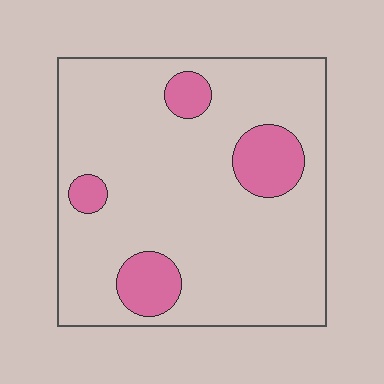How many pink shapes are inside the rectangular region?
4.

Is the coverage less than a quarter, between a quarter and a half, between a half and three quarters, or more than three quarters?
Less than a quarter.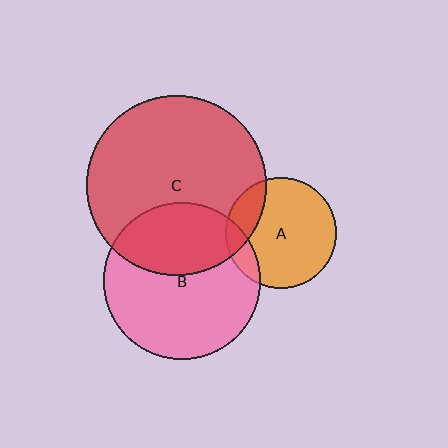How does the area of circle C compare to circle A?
Approximately 2.6 times.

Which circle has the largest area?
Circle C (red).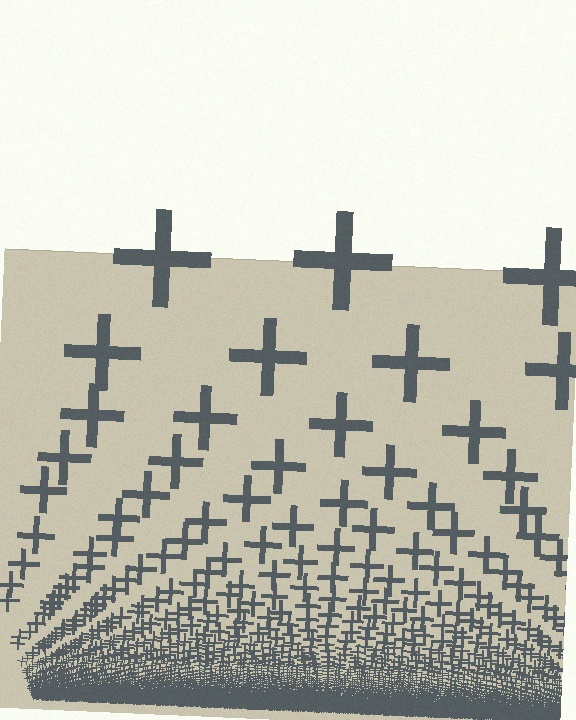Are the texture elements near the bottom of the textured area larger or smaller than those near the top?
Smaller. The gradient is inverted — elements near the bottom are smaller and denser.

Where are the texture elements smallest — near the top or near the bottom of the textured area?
Near the bottom.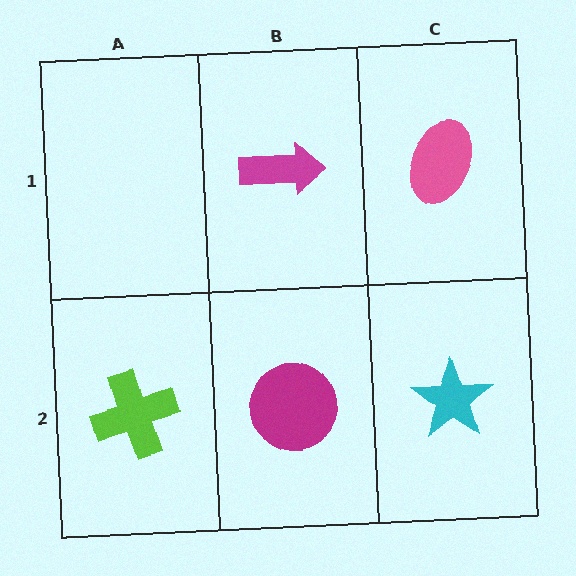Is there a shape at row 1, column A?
No, that cell is empty.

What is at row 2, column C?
A cyan star.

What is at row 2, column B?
A magenta circle.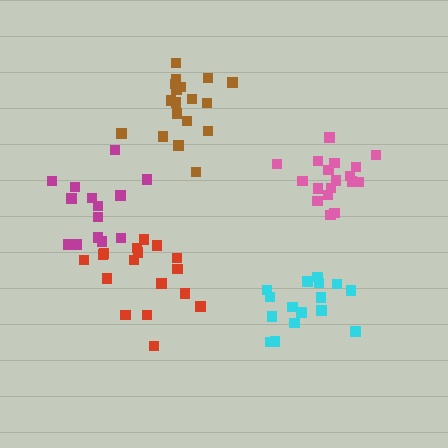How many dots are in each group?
Group 1: 17 dots, Group 2: 14 dots, Group 3: 18 dots, Group 4: 18 dots, Group 5: 16 dots (83 total).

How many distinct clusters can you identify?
There are 5 distinct clusters.